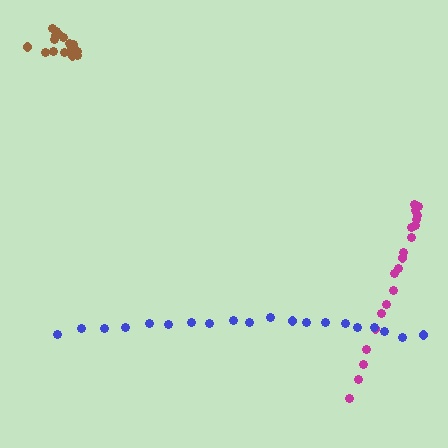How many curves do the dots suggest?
There are 3 distinct paths.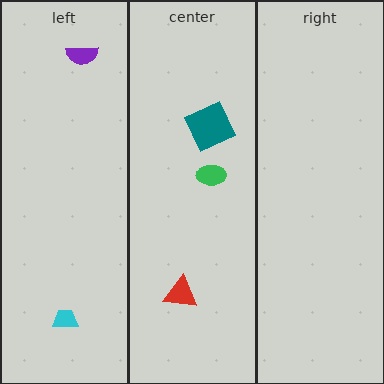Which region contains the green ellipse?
The center region.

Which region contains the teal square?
The center region.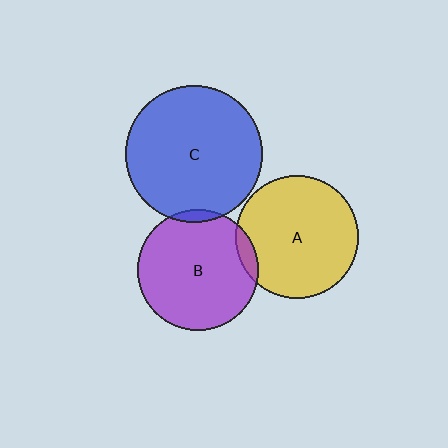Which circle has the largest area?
Circle C (blue).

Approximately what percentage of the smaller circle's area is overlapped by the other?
Approximately 5%.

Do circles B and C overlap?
Yes.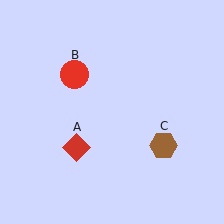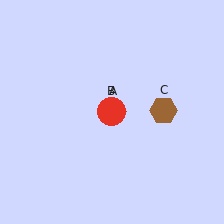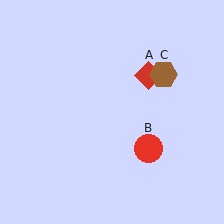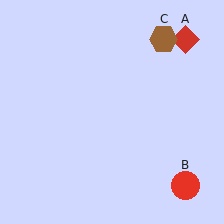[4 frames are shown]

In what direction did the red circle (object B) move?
The red circle (object B) moved down and to the right.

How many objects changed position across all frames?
3 objects changed position: red diamond (object A), red circle (object B), brown hexagon (object C).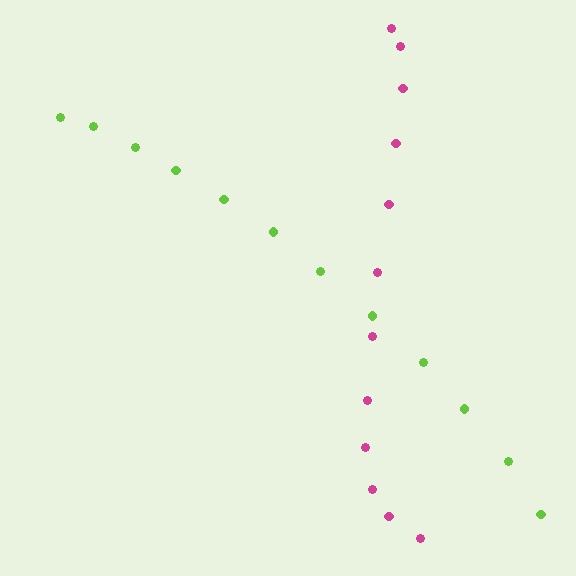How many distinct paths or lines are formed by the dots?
There are 2 distinct paths.